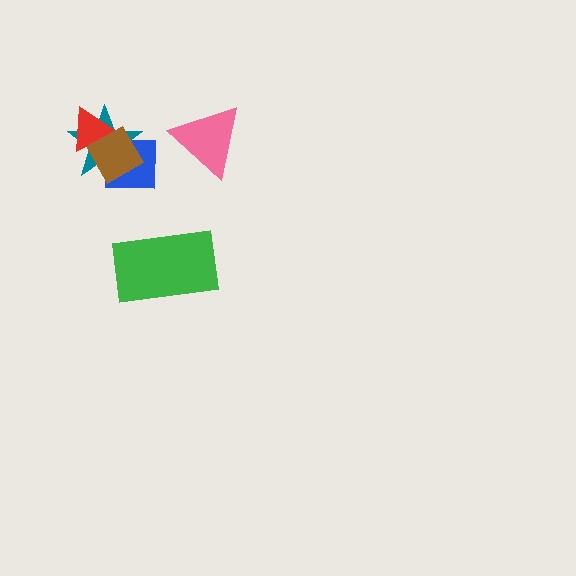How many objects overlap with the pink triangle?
0 objects overlap with the pink triangle.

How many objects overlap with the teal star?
3 objects overlap with the teal star.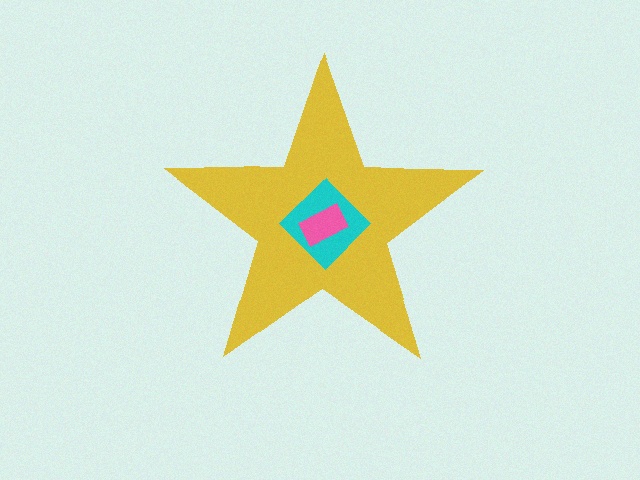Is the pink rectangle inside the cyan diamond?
Yes.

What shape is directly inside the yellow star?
The cyan diamond.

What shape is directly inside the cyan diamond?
The pink rectangle.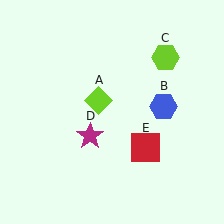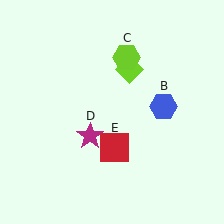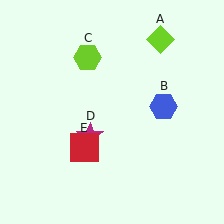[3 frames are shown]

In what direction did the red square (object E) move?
The red square (object E) moved left.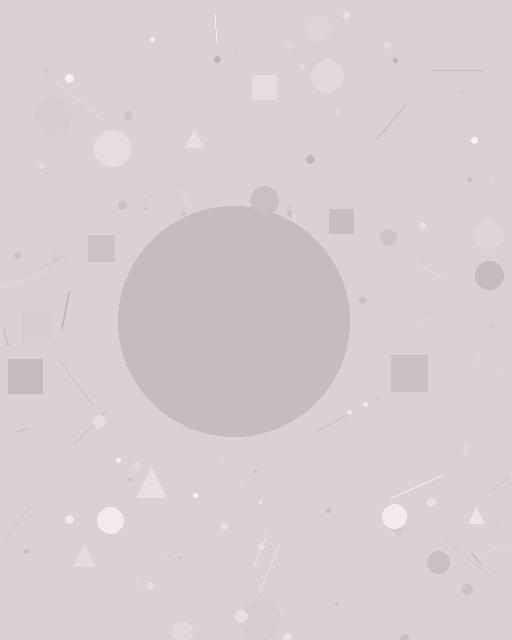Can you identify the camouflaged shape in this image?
The camouflaged shape is a circle.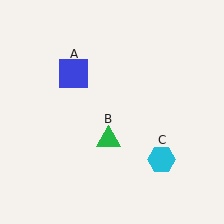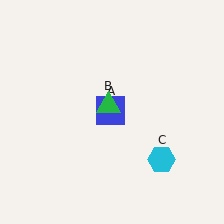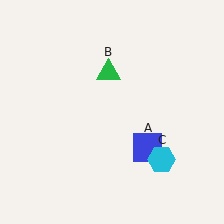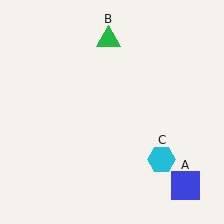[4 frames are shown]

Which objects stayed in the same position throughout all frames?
Cyan hexagon (object C) remained stationary.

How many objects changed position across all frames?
2 objects changed position: blue square (object A), green triangle (object B).